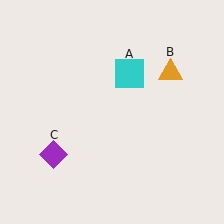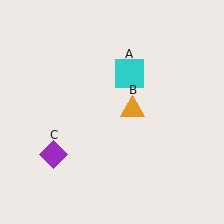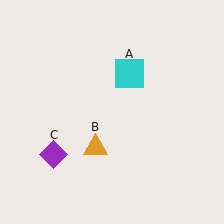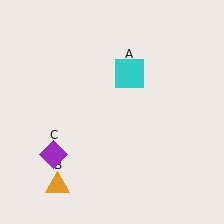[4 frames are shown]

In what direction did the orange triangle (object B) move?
The orange triangle (object B) moved down and to the left.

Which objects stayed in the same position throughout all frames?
Cyan square (object A) and purple diamond (object C) remained stationary.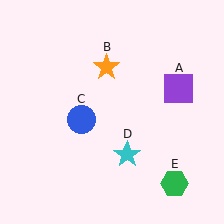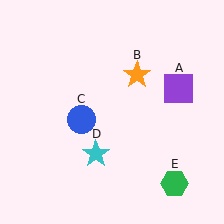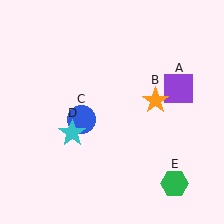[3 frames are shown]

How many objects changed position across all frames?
2 objects changed position: orange star (object B), cyan star (object D).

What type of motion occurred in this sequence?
The orange star (object B), cyan star (object D) rotated clockwise around the center of the scene.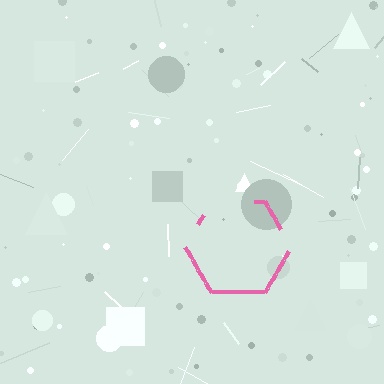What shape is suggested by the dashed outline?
The dashed outline suggests a hexagon.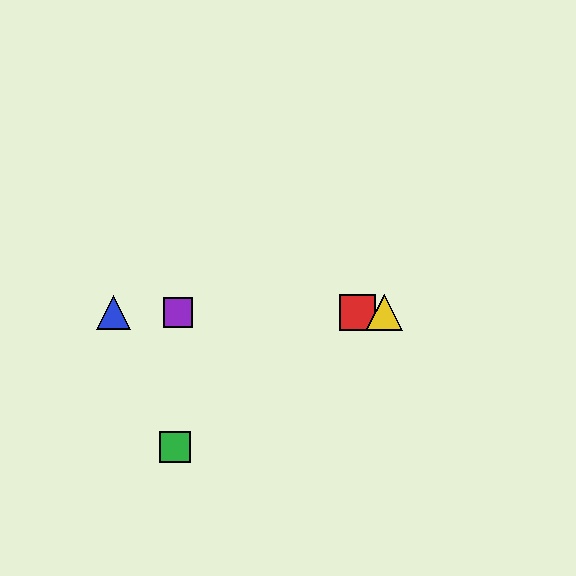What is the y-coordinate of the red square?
The red square is at y≈312.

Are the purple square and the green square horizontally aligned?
No, the purple square is at y≈312 and the green square is at y≈447.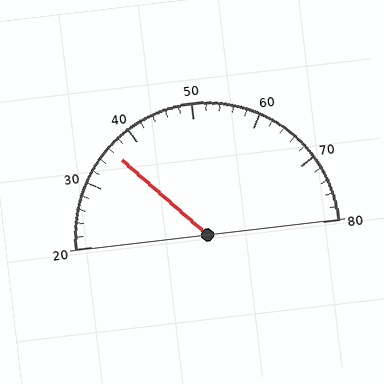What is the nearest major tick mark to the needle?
The nearest major tick mark is 40.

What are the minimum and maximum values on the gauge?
The gauge ranges from 20 to 80.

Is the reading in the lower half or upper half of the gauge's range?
The reading is in the lower half of the range (20 to 80).